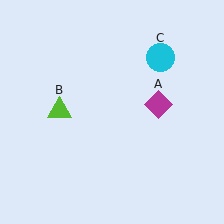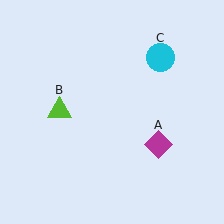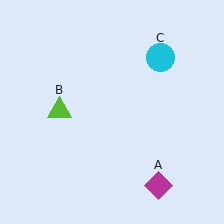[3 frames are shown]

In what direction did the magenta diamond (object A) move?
The magenta diamond (object A) moved down.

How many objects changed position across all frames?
1 object changed position: magenta diamond (object A).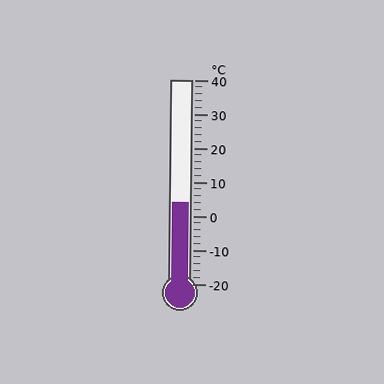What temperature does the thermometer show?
The thermometer shows approximately 4°C.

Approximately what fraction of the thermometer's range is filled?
The thermometer is filled to approximately 40% of its range.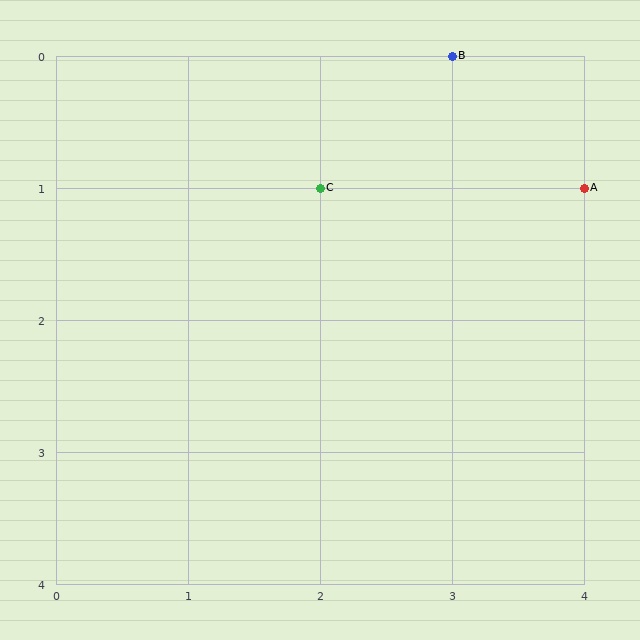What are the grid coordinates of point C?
Point C is at grid coordinates (2, 1).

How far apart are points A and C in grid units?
Points A and C are 2 columns apart.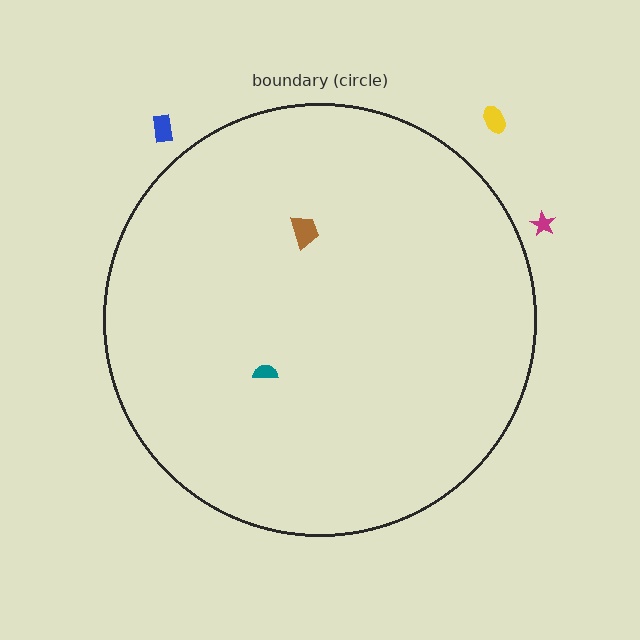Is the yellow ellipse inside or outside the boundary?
Outside.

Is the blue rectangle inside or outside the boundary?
Outside.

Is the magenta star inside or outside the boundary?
Outside.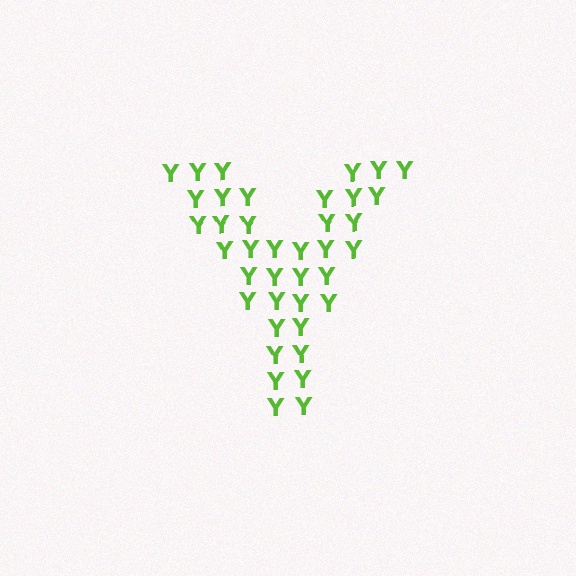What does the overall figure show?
The overall figure shows the letter Y.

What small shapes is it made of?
It is made of small letter Y's.